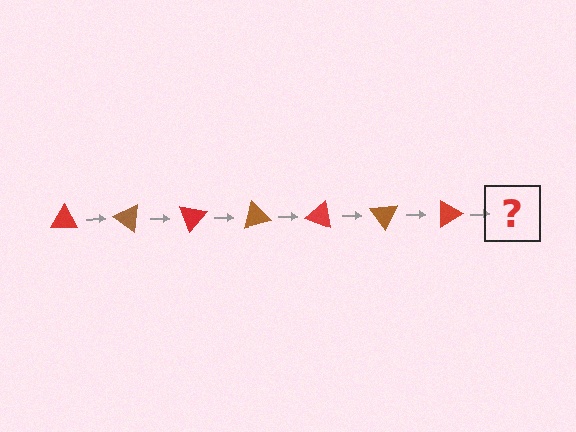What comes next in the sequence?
The next element should be a brown triangle, rotated 245 degrees from the start.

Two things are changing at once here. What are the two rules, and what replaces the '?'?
The two rules are that it rotates 35 degrees each step and the color cycles through red and brown. The '?' should be a brown triangle, rotated 245 degrees from the start.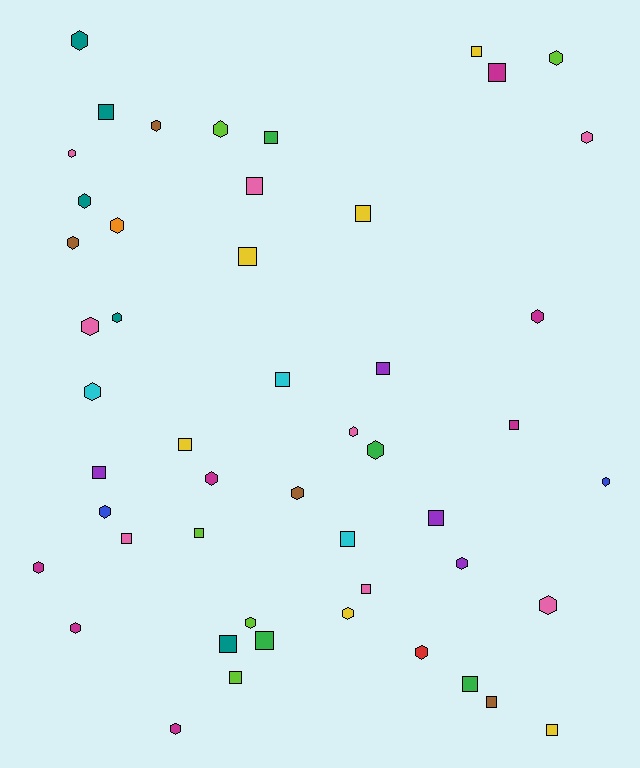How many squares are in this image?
There are 23 squares.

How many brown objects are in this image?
There are 4 brown objects.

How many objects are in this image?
There are 50 objects.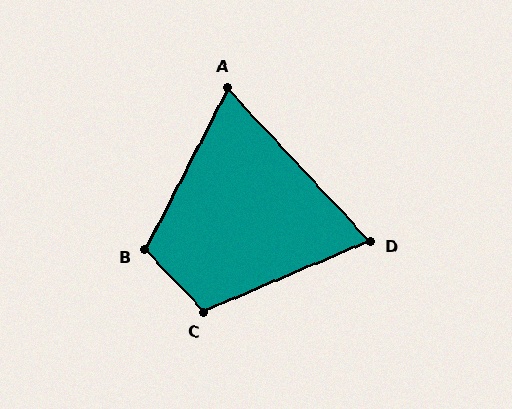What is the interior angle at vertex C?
Approximately 110 degrees (obtuse).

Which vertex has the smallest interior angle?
D, at approximately 70 degrees.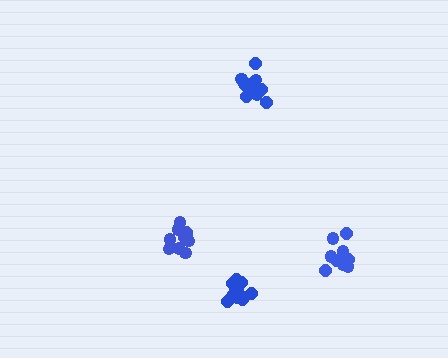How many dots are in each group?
Group 1: 11 dots, Group 2: 9 dots, Group 3: 13 dots, Group 4: 12 dots (45 total).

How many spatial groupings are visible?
There are 4 spatial groupings.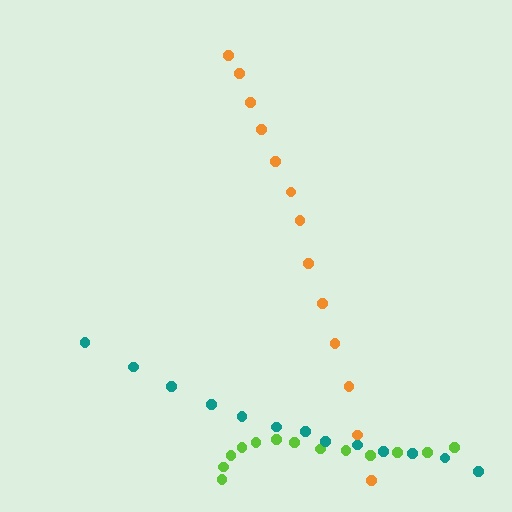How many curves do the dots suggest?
There are 3 distinct paths.